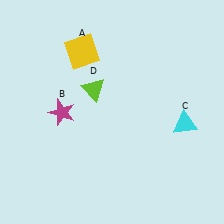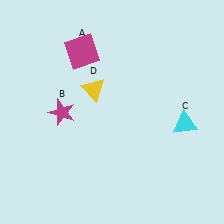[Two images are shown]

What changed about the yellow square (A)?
In Image 1, A is yellow. In Image 2, it changed to magenta.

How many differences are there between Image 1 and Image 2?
There are 2 differences between the two images.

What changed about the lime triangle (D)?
In Image 1, D is lime. In Image 2, it changed to yellow.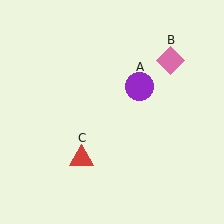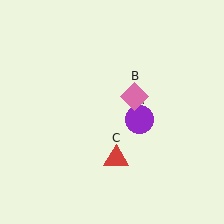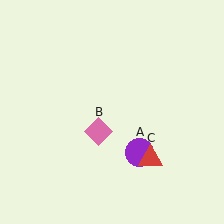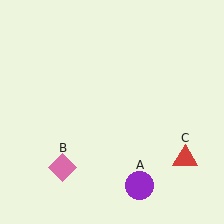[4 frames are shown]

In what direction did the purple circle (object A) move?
The purple circle (object A) moved down.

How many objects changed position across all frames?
3 objects changed position: purple circle (object A), pink diamond (object B), red triangle (object C).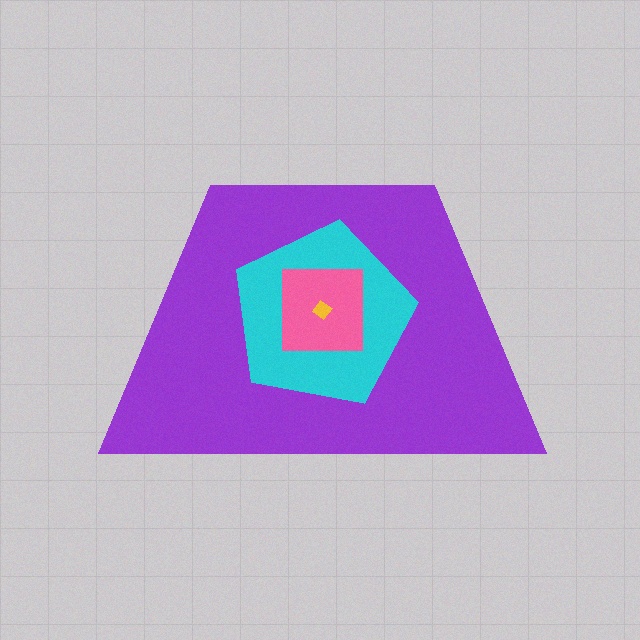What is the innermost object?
The yellow diamond.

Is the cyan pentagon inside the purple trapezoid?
Yes.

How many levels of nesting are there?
4.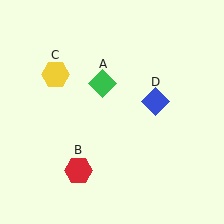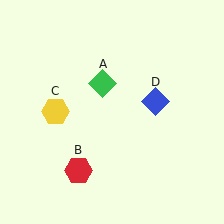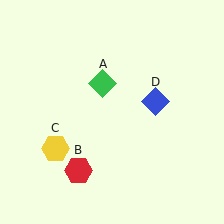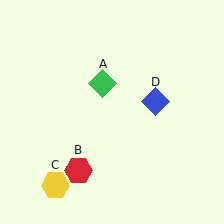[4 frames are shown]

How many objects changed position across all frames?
1 object changed position: yellow hexagon (object C).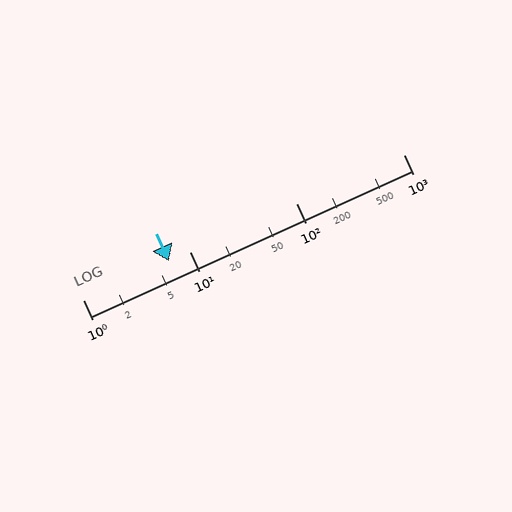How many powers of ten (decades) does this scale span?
The scale spans 3 decades, from 1 to 1000.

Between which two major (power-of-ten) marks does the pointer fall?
The pointer is between 1 and 10.